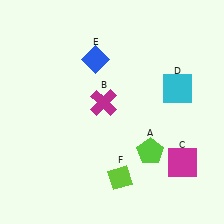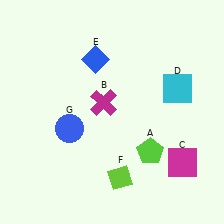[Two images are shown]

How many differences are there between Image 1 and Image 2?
There is 1 difference between the two images.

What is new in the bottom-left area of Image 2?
A blue circle (G) was added in the bottom-left area of Image 2.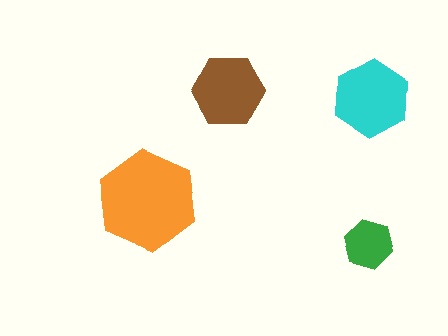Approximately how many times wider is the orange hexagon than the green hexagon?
About 2 times wider.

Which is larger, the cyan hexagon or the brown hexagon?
The cyan one.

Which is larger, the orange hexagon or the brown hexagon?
The orange one.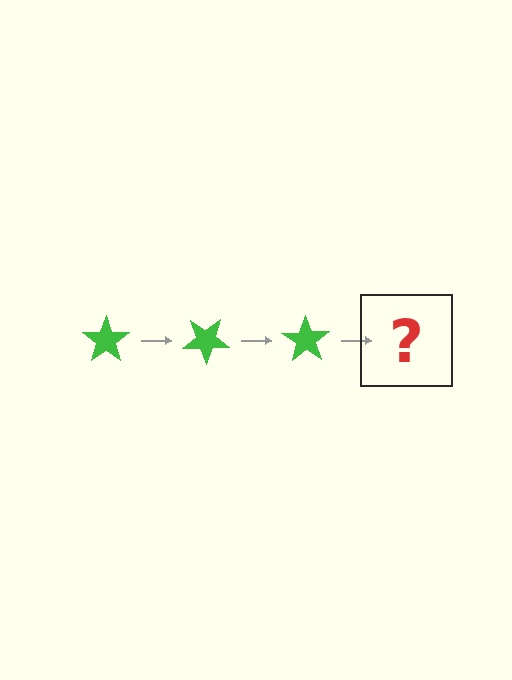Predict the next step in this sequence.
The next step is a green star rotated 105 degrees.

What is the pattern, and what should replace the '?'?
The pattern is that the star rotates 35 degrees each step. The '?' should be a green star rotated 105 degrees.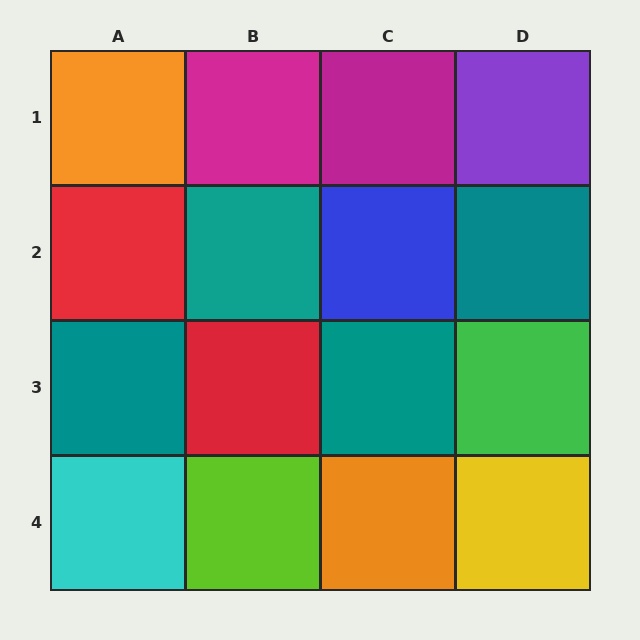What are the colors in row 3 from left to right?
Teal, red, teal, green.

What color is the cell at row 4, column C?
Orange.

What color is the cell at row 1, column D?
Purple.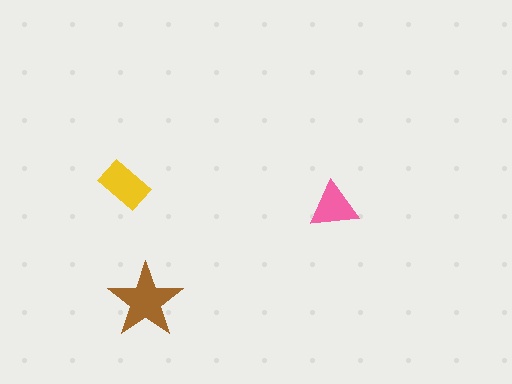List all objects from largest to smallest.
The brown star, the yellow rectangle, the pink triangle.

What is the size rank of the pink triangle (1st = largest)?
3rd.